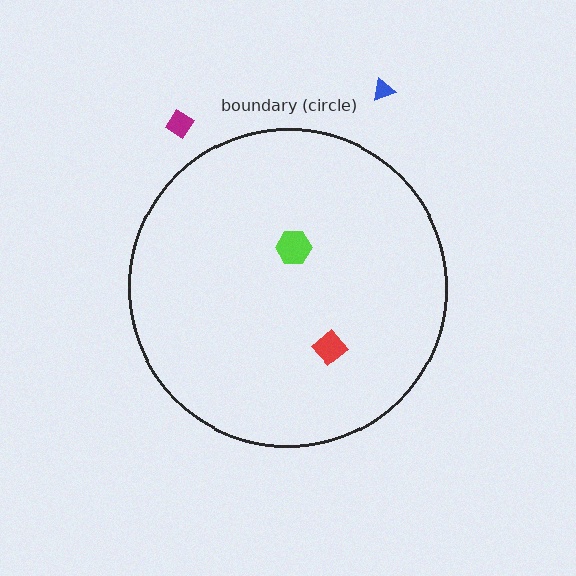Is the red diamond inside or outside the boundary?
Inside.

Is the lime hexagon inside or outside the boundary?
Inside.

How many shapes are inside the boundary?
2 inside, 2 outside.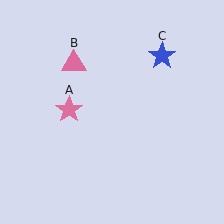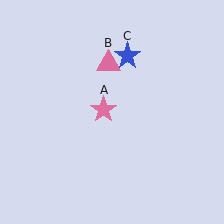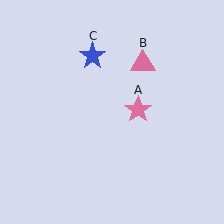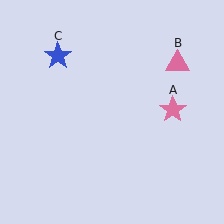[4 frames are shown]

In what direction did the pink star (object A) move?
The pink star (object A) moved right.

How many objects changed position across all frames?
3 objects changed position: pink star (object A), pink triangle (object B), blue star (object C).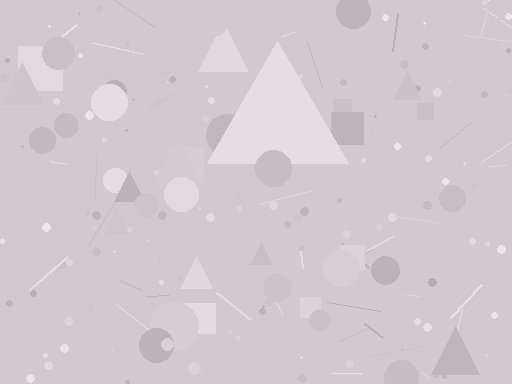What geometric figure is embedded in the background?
A triangle is embedded in the background.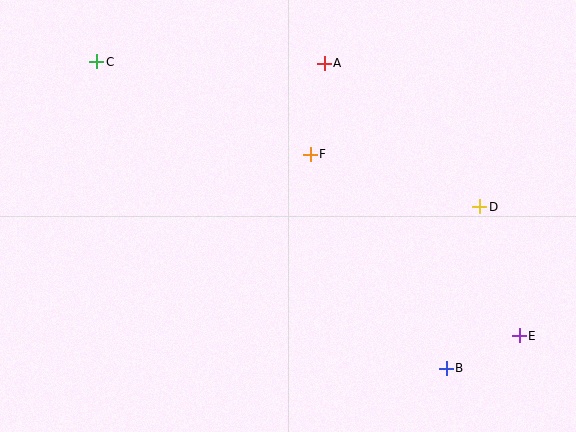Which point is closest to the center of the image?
Point F at (310, 154) is closest to the center.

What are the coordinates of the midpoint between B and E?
The midpoint between B and E is at (483, 352).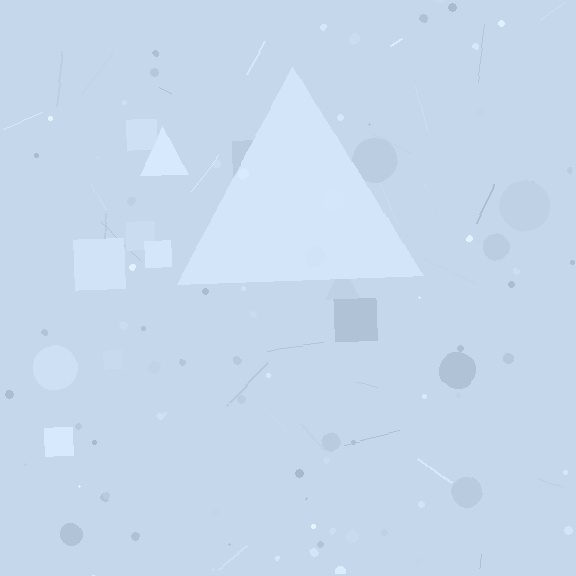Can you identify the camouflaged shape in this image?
The camouflaged shape is a triangle.